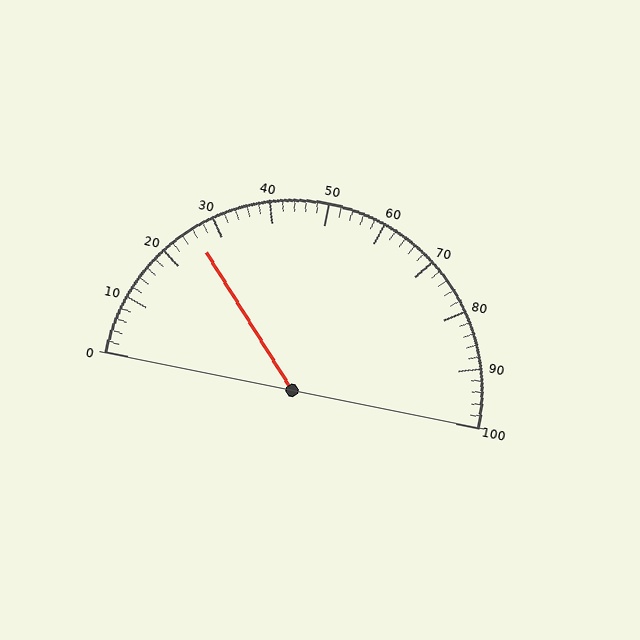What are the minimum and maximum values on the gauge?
The gauge ranges from 0 to 100.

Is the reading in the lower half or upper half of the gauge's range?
The reading is in the lower half of the range (0 to 100).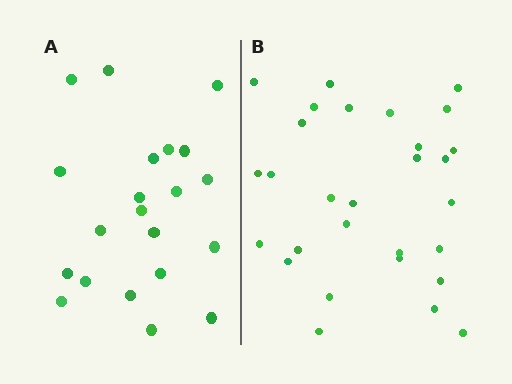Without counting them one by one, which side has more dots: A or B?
Region B (the right region) has more dots.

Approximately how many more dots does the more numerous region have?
Region B has roughly 8 or so more dots than region A.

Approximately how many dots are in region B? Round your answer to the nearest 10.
About 30 dots. (The exact count is 29, which rounds to 30.)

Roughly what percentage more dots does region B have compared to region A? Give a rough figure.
About 40% more.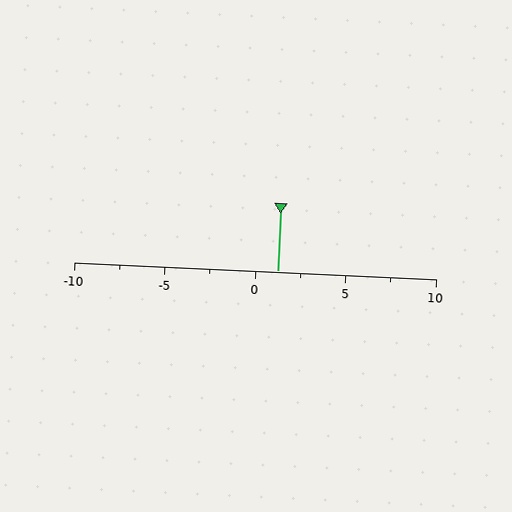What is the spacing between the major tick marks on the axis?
The major ticks are spaced 5 apart.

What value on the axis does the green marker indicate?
The marker indicates approximately 1.2.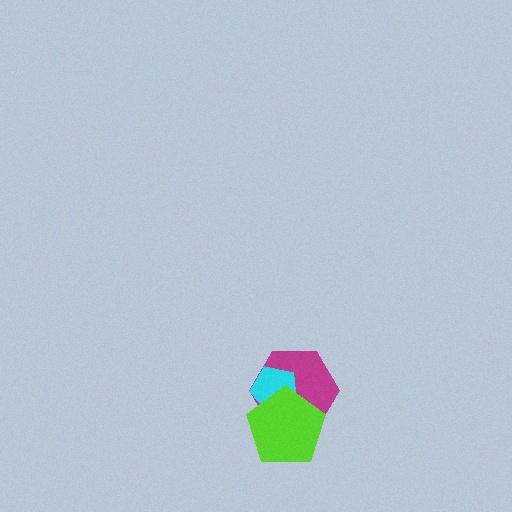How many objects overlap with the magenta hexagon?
2 objects overlap with the magenta hexagon.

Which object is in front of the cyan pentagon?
The lime pentagon is in front of the cyan pentagon.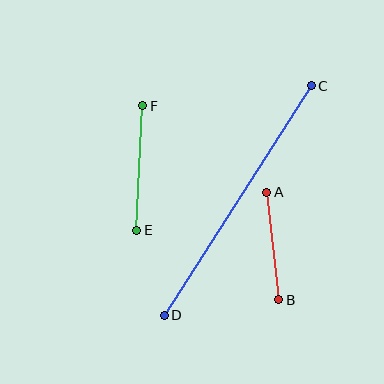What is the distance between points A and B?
The distance is approximately 108 pixels.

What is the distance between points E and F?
The distance is approximately 125 pixels.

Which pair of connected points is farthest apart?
Points C and D are farthest apart.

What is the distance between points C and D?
The distance is approximately 272 pixels.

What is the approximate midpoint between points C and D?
The midpoint is at approximately (238, 201) pixels.